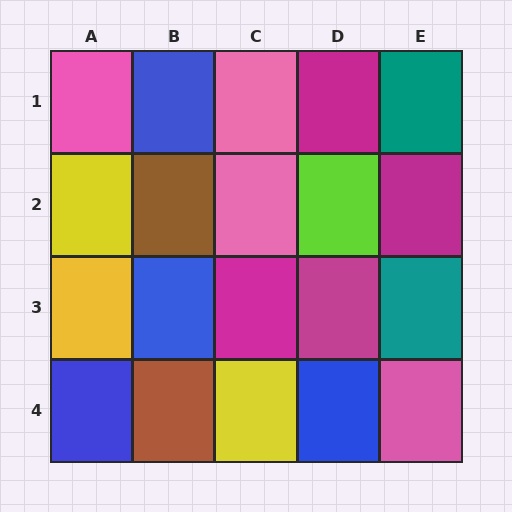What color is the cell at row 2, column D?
Lime.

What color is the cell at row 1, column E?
Teal.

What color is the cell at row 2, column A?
Yellow.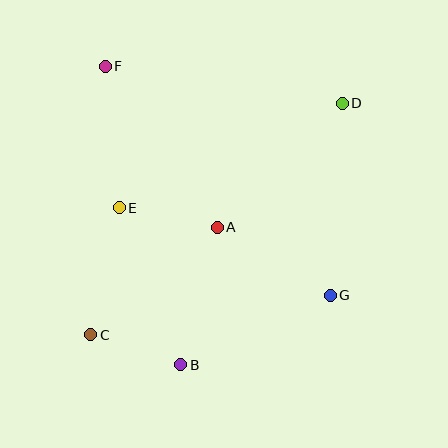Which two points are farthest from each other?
Points C and D are farthest from each other.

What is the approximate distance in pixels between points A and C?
The distance between A and C is approximately 166 pixels.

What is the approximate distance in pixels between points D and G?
The distance between D and G is approximately 192 pixels.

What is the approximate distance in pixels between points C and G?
The distance between C and G is approximately 243 pixels.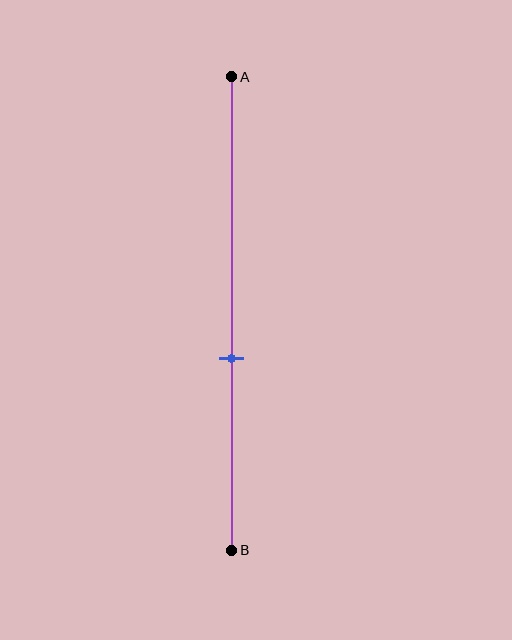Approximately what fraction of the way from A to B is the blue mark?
The blue mark is approximately 60% of the way from A to B.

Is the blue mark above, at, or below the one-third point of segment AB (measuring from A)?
The blue mark is below the one-third point of segment AB.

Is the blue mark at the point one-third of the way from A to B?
No, the mark is at about 60% from A, not at the 33% one-third point.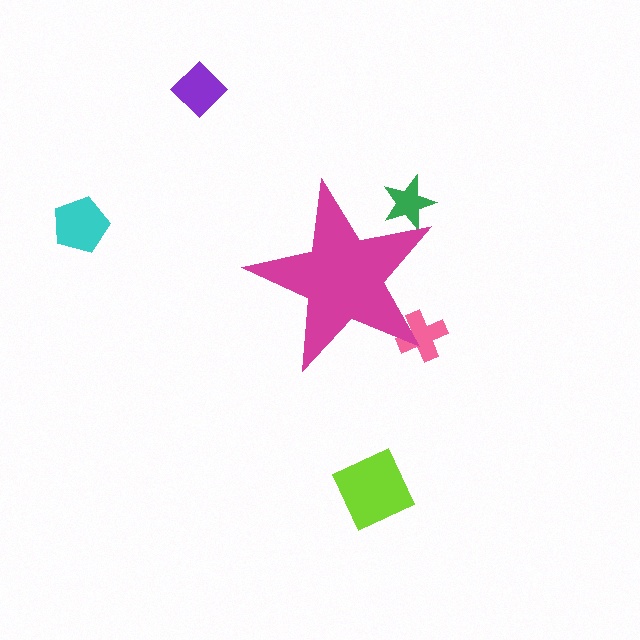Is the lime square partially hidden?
No, the lime square is fully visible.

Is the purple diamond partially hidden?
No, the purple diamond is fully visible.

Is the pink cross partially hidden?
Yes, the pink cross is partially hidden behind the magenta star.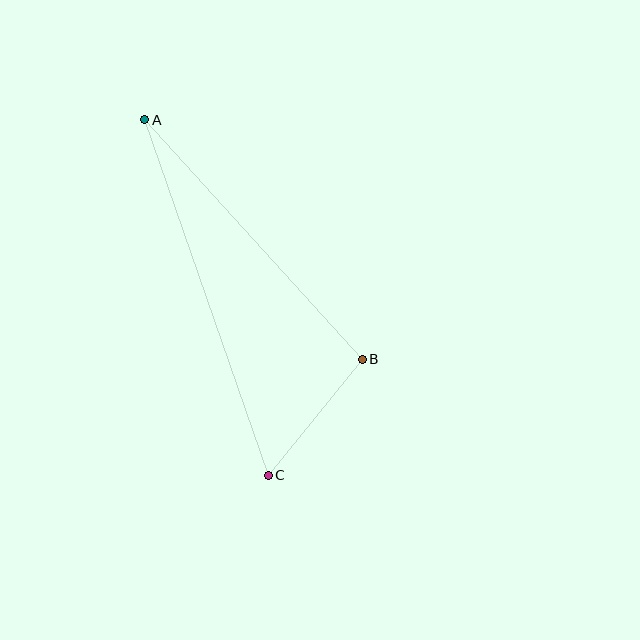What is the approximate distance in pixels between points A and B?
The distance between A and B is approximately 324 pixels.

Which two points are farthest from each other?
Points A and C are farthest from each other.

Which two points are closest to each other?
Points B and C are closest to each other.